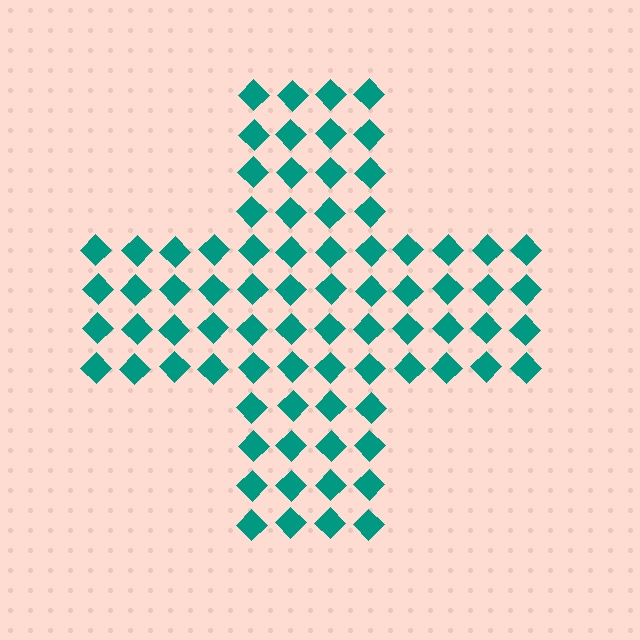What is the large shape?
The large shape is a cross.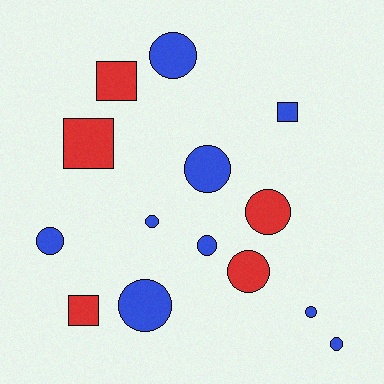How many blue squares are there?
There is 1 blue square.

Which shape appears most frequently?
Circle, with 10 objects.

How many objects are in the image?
There are 14 objects.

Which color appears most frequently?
Blue, with 9 objects.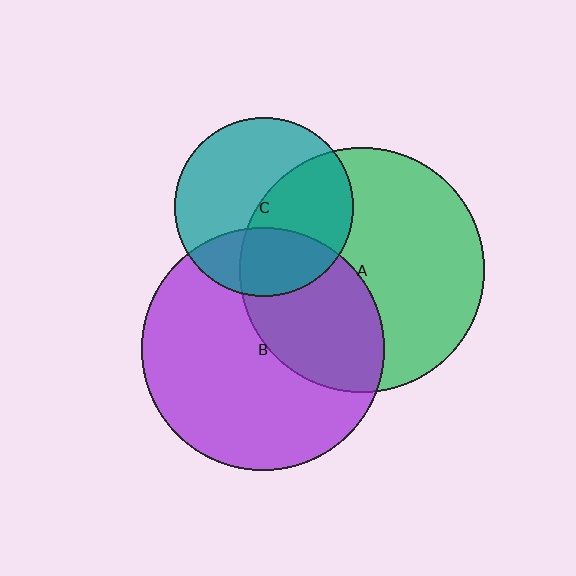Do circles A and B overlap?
Yes.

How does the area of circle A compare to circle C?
Approximately 1.9 times.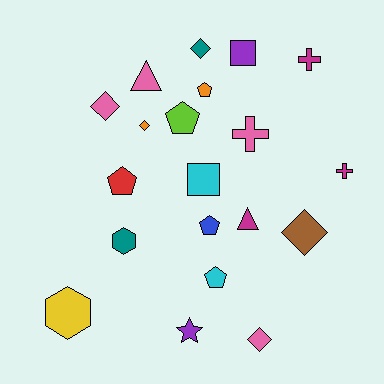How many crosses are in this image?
There are 3 crosses.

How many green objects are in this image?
There are no green objects.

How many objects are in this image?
There are 20 objects.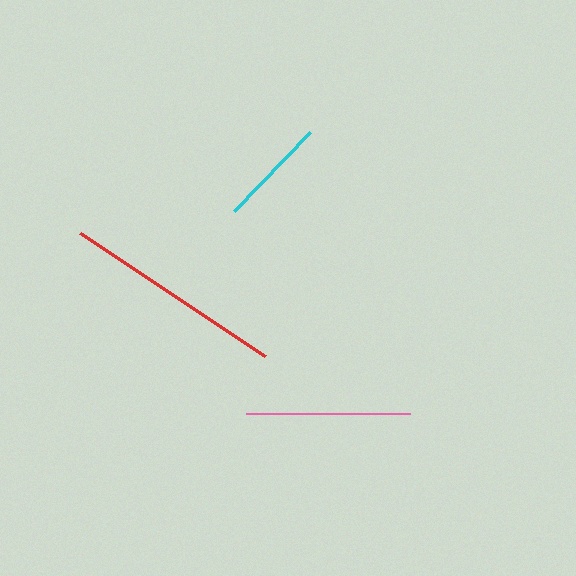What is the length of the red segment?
The red segment is approximately 222 pixels long.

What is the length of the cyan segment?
The cyan segment is approximately 110 pixels long.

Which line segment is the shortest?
The cyan line is the shortest at approximately 110 pixels.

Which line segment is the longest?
The red line is the longest at approximately 222 pixels.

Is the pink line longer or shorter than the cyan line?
The pink line is longer than the cyan line.